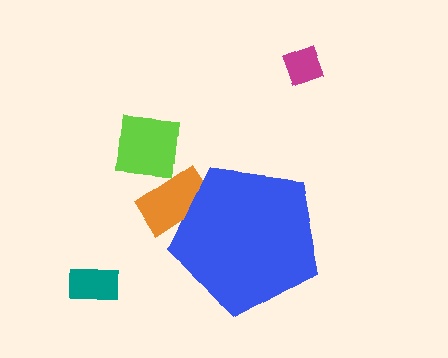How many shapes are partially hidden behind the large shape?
1 shape is partially hidden.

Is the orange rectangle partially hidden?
Yes, the orange rectangle is partially hidden behind the blue pentagon.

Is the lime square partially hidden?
No, the lime square is fully visible.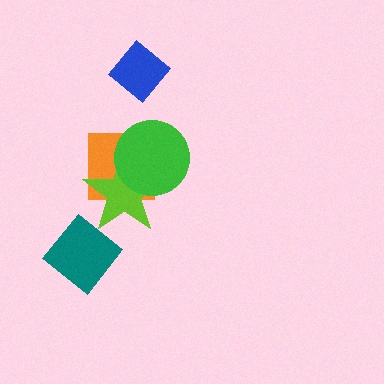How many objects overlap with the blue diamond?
0 objects overlap with the blue diamond.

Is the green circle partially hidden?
No, no other shape covers it.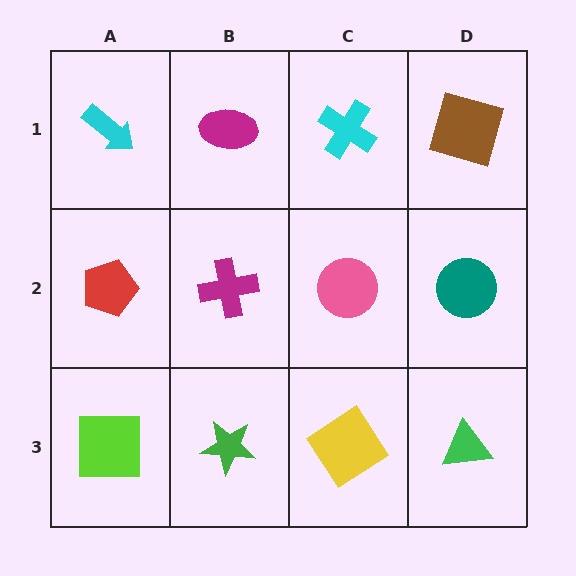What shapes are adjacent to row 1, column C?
A pink circle (row 2, column C), a magenta ellipse (row 1, column B), a brown square (row 1, column D).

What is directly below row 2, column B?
A green star.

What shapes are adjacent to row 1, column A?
A red pentagon (row 2, column A), a magenta ellipse (row 1, column B).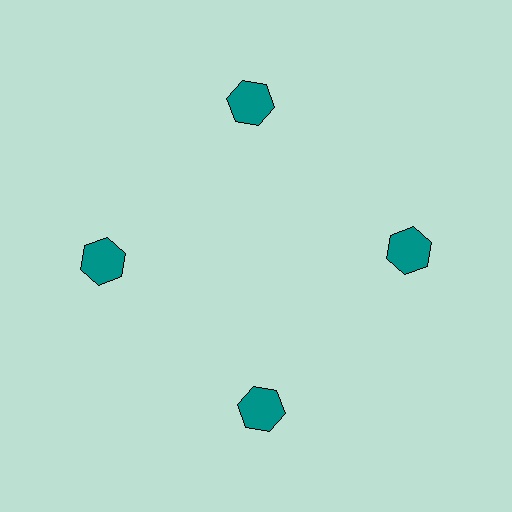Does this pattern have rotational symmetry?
Yes, this pattern has 4-fold rotational symmetry. It looks the same after rotating 90 degrees around the center.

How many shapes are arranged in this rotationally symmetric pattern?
There are 4 shapes, arranged in 4 groups of 1.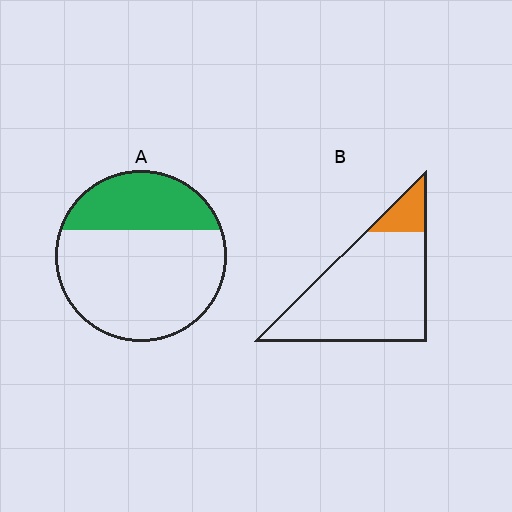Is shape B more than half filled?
No.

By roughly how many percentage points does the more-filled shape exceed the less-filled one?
By roughly 20 percentage points (A over B).